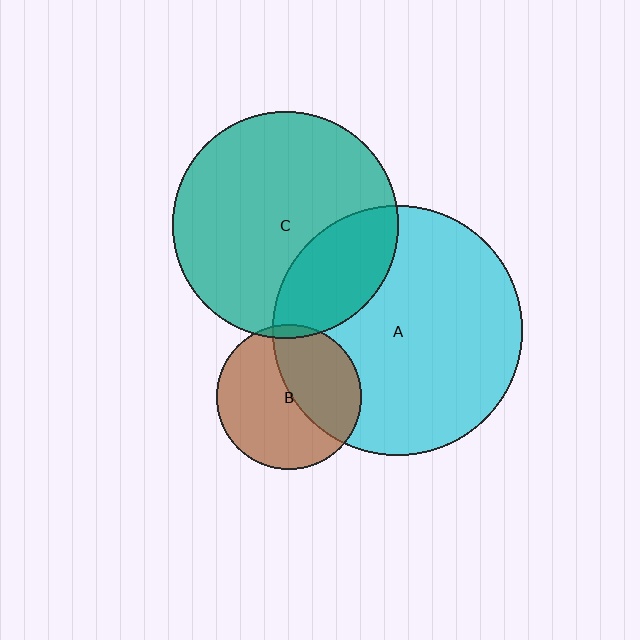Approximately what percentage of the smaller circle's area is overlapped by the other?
Approximately 25%.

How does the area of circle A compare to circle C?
Approximately 1.2 times.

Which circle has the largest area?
Circle A (cyan).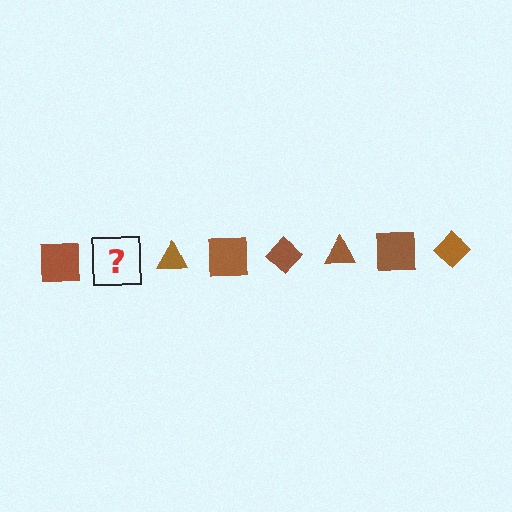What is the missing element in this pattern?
The missing element is a brown diamond.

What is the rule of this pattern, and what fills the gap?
The rule is that the pattern cycles through square, diamond, triangle shapes in brown. The gap should be filled with a brown diamond.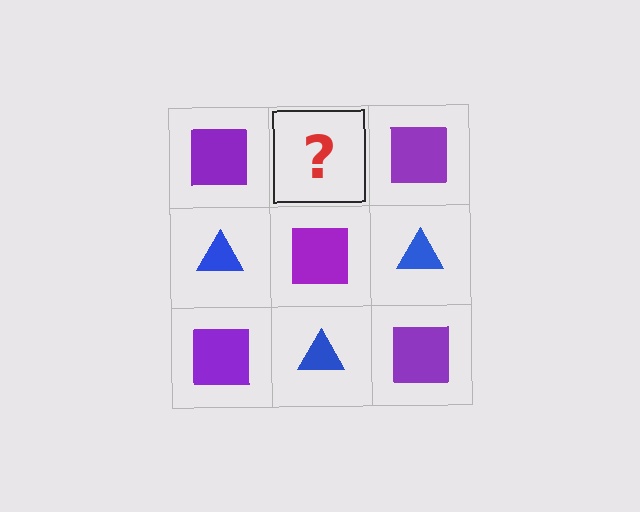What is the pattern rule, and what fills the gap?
The rule is that it alternates purple square and blue triangle in a checkerboard pattern. The gap should be filled with a blue triangle.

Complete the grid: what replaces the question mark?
The question mark should be replaced with a blue triangle.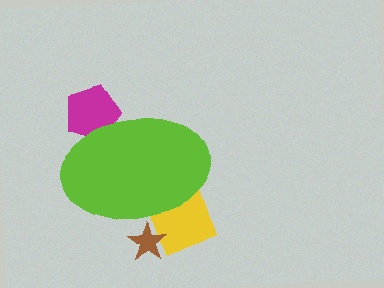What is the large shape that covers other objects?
A lime ellipse.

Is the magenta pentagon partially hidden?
Yes, the magenta pentagon is partially hidden behind the lime ellipse.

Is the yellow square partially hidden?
Yes, the yellow square is partially hidden behind the lime ellipse.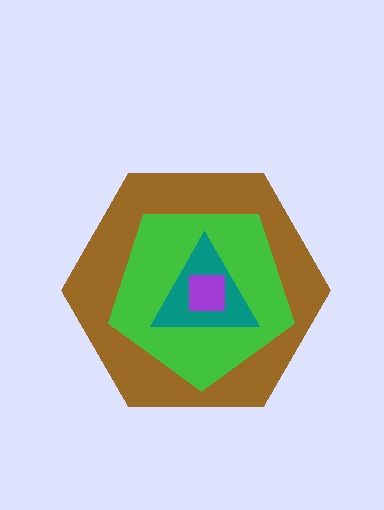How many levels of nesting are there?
4.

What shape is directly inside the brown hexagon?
The green pentagon.